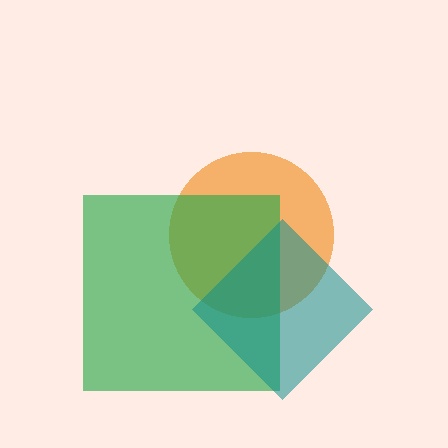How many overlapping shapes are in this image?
There are 3 overlapping shapes in the image.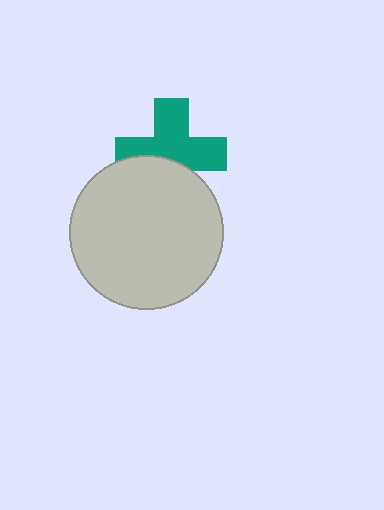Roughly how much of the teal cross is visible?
About half of it is visible (roughly 65%).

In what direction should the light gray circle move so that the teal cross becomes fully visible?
The light gray circle should move down. That is the shortest direction to clear the overlap and leave the teal cross fully visible.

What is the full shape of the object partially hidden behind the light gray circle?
The partially hidden object is a teal cross.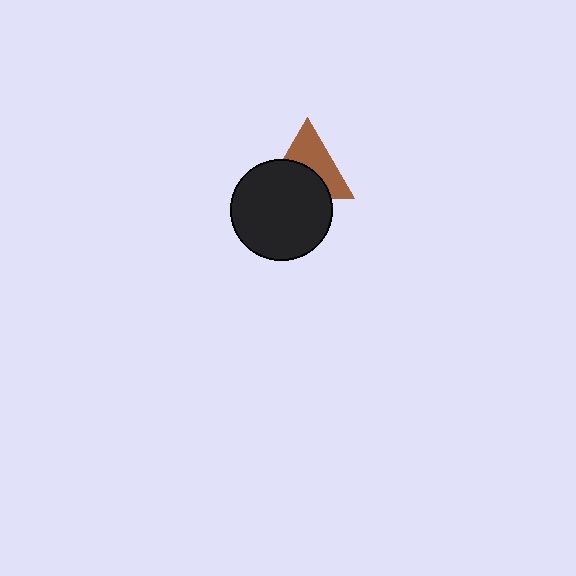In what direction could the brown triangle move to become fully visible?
The brown triangle could move up. That would shift it out from behind the black circle entirely.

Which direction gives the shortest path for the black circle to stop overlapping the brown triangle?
Moving down gives the shortest separation.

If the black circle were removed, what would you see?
You would see the complete brown triangle.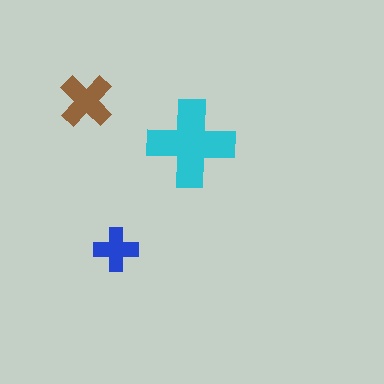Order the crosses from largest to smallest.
the cyan one, the brown one, the blue one.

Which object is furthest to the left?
The brown cross is leftmost.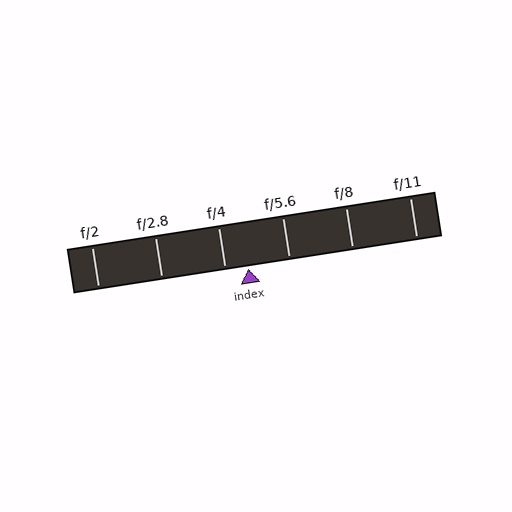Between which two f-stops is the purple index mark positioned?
The index mark is between f/4 and f/5.6.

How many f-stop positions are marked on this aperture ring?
There are 6 f-stop positions marked.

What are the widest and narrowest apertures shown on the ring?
The widest aperture shown is f/2 and the narrowest is f/11.